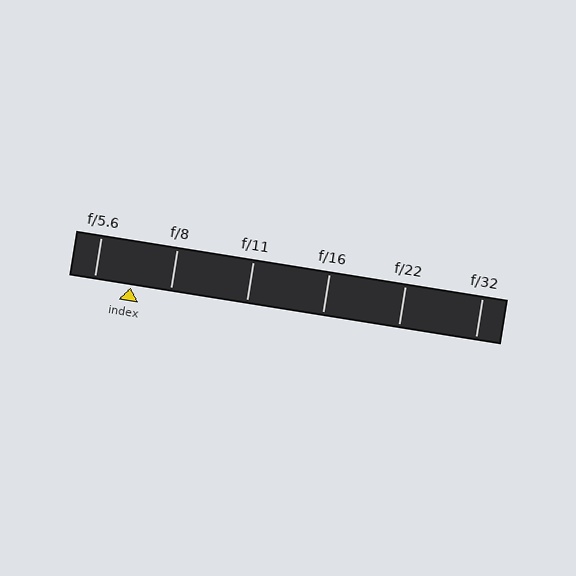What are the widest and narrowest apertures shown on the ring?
The widest aperture shown is f/5.6 and the narrowest is f/32.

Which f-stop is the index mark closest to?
The index mark is closest to f/5.6.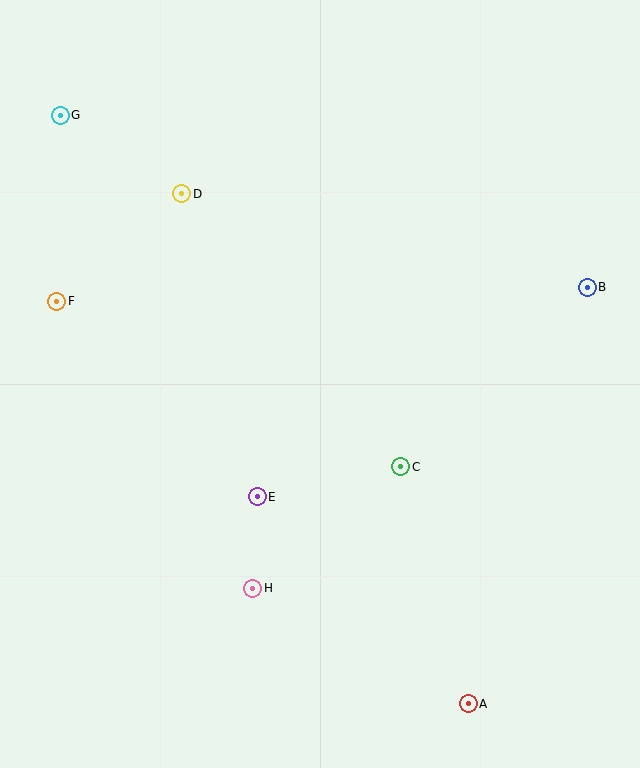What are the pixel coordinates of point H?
Point H is at (253, 588).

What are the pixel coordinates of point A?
Point A is at (468, 704).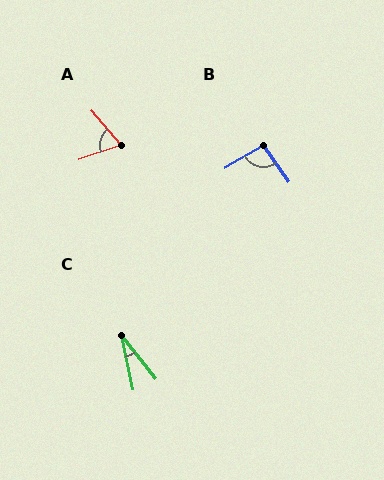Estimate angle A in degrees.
Approximately 68 degrees.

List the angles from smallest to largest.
C (26°), A (68°), B (94°).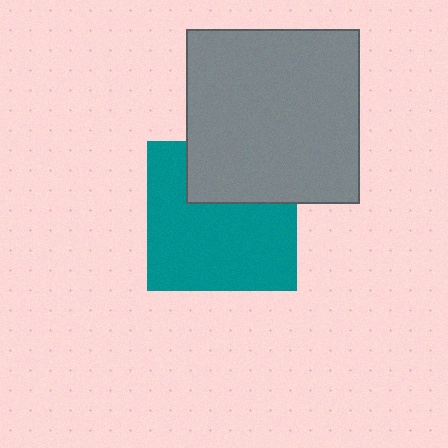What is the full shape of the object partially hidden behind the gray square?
The partially hidden object is a teal square.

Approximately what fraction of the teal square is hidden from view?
Roughly 31% of the teal square is hidden behind the gray square.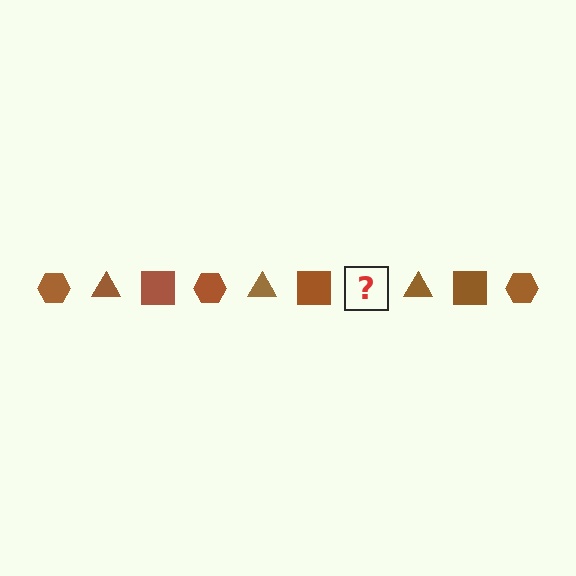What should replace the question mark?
The question mark should be replaced with a brown hexagon.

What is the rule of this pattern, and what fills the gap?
The rule is that the pattern cycles through hexagon, triangle, square shapes in brown. The gap should be filled with a brown hexagon.